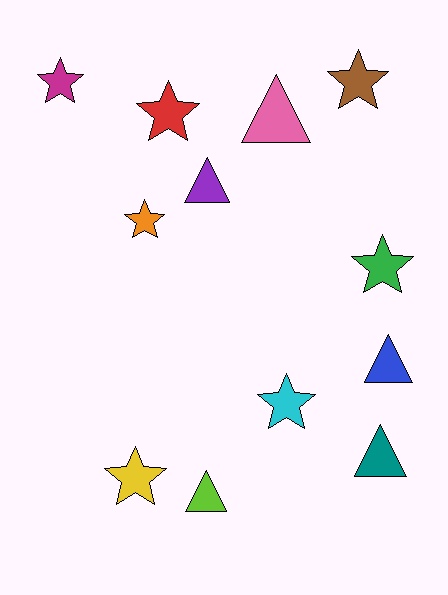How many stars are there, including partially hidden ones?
There are 7 stars.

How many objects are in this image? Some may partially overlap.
There are 12 objects.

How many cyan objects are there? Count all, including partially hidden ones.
There is 1 cyan object.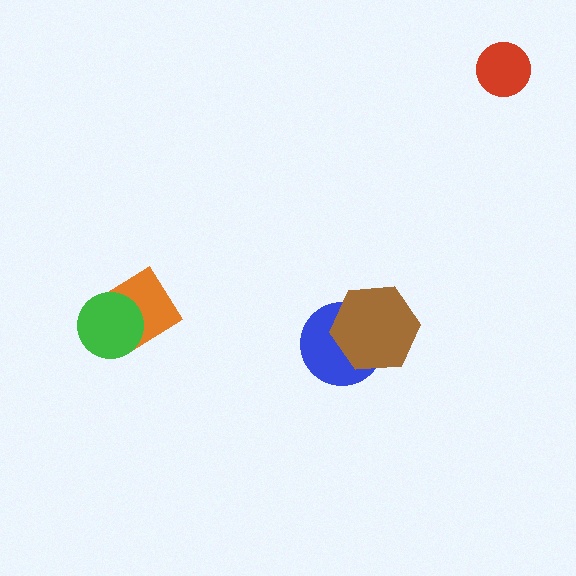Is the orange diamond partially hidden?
Yes, it is partially covered by another shape.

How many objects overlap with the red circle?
0 objects overlap with the red circle.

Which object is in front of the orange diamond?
The green circle is in front of the orange diamond.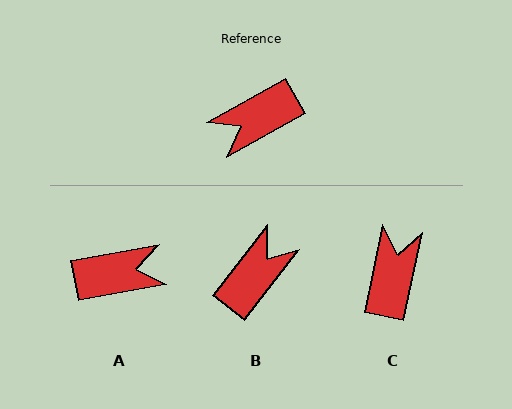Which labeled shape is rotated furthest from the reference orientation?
A, about 161 degrees away.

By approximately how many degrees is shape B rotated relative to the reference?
Approximately 157 degrees clockwise.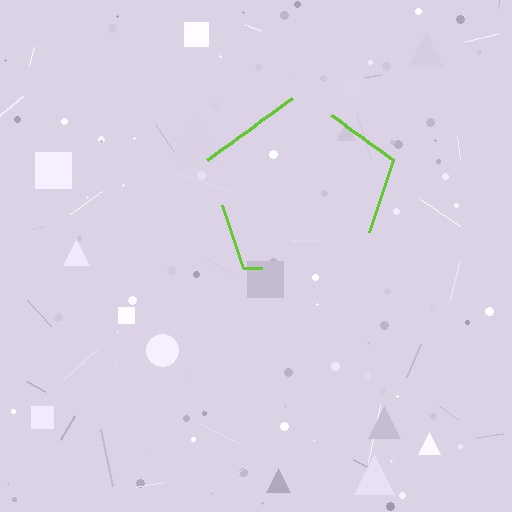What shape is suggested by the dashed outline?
The dashed outline suggests a pentagon.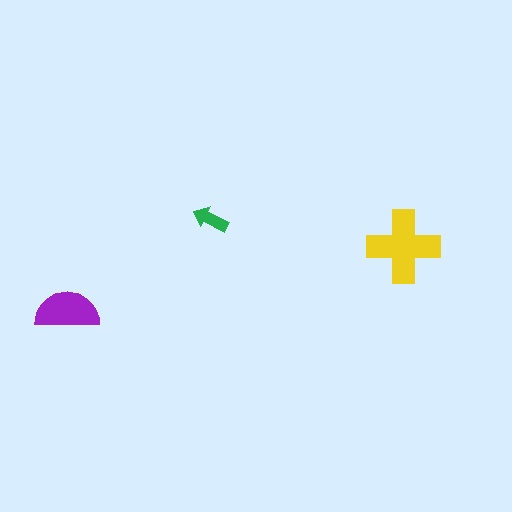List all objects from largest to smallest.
The yellow cross, the purple semicircle, the green arrow.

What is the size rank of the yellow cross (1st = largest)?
1st.